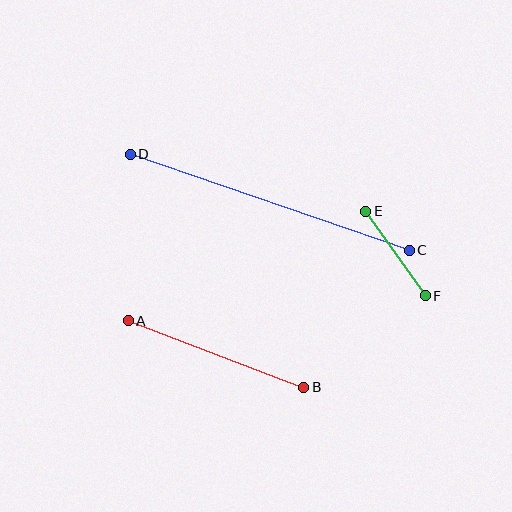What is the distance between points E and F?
The distance is approximately 103 pixels.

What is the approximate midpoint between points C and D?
The midpoint is at approximately (270, 202) pixels.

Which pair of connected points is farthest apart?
Points C and D are farthest apart.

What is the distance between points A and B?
The distance is approximately 187 pixels.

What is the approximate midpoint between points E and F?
The midpoint is at approximately (396, 254) pixels.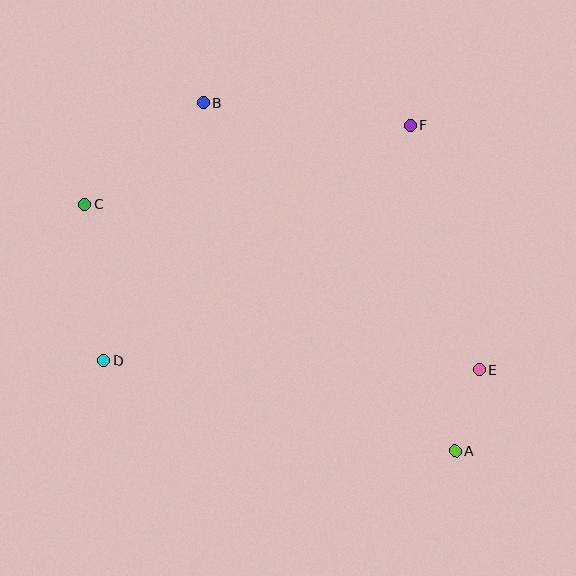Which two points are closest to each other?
Points A and E are closest to each other.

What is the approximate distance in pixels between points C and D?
The distance between C and D is approximately 157 pixels.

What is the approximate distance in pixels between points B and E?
The distance between B and E is approximately 384 pixels.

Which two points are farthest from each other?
Points A and C are farthest from each other.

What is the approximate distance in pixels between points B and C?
The distance between B and C is approximately 156 pixels.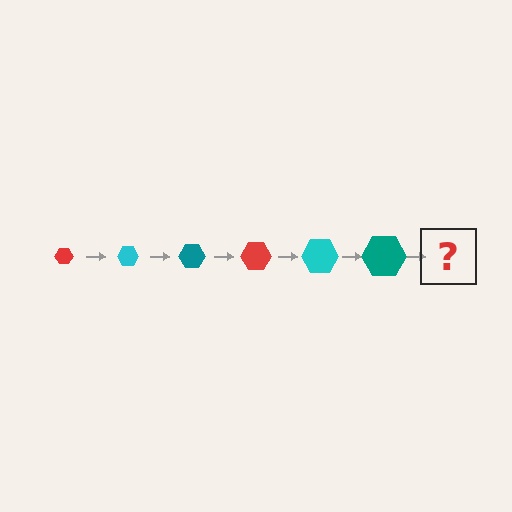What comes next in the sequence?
The next element should be a red hexagon, larger than the previous one.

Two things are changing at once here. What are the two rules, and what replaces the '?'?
The two rules are that the hexagon grows larger each step and the color cycles through red, cyan, and teal. The '?' should be a red hexagon, larger than the previous one.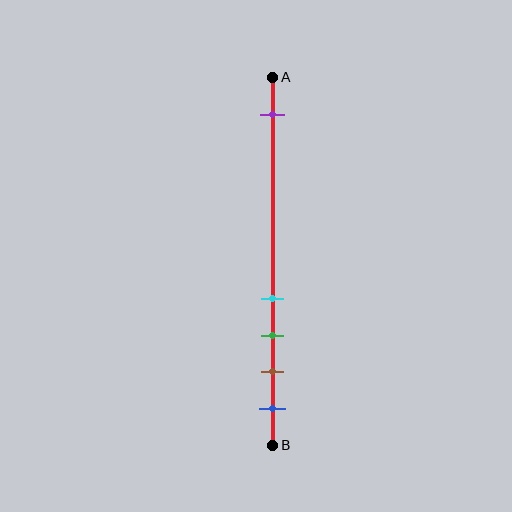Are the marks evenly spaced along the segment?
No, the marks are not evenly spaced.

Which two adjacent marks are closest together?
The cyan and green marks are the closest adjacent pair.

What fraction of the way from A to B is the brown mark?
The brown mark is approximately 80% (0.8) of the way from A to B.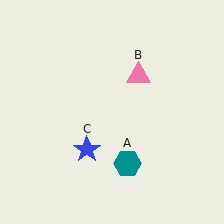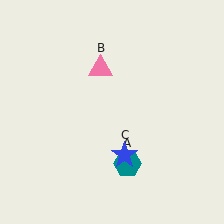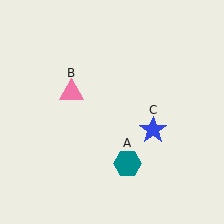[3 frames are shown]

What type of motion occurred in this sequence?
The pink triangle (object B), blue star (object C) rotated counterclockwise around the center of the scene.